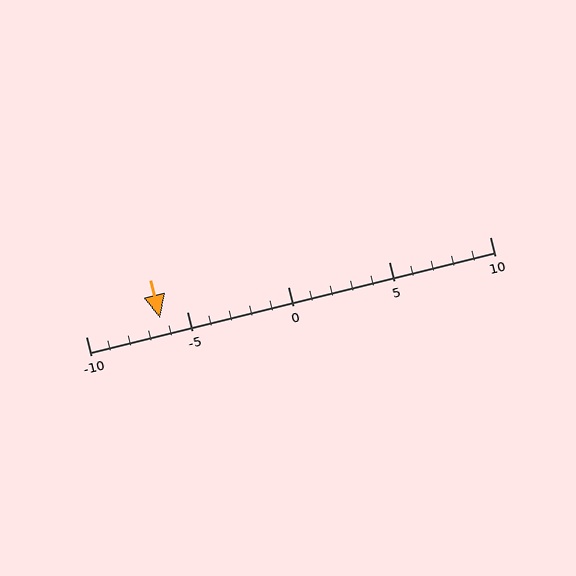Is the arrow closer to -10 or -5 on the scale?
The arrow is closer to -5.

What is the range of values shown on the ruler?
The ruler shows values from -10 to 10.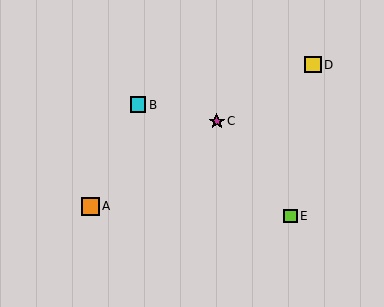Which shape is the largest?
The orange square (labeled A) is the largest.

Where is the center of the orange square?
The center of the orange square is at (90, 206).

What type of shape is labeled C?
Shape C is a magenta star.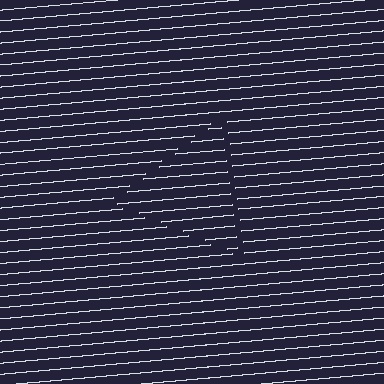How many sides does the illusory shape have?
3 sides — the line-ends trace a triangle.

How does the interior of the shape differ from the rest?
The interior of the shape contains the same grating, shifted by half a period — the contour is defined by the phase discontinuity where line-ends from the inner and outer gratings abut.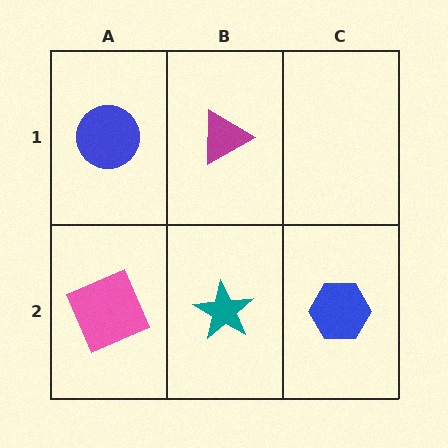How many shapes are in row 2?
3 shapes.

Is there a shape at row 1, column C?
No, that cell is empty.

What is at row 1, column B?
A magenta triangle.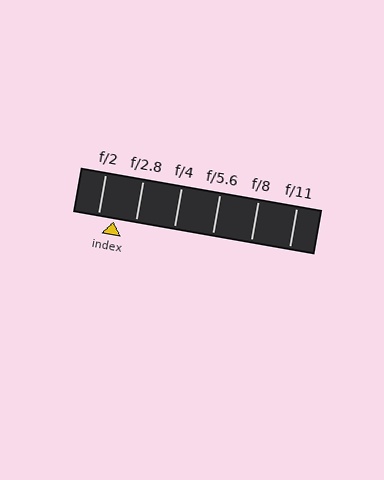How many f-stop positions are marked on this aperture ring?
There are 6 f-stop positions marked.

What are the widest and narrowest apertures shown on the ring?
The widest aperture shown is f/2 and the narrowest is f/11.